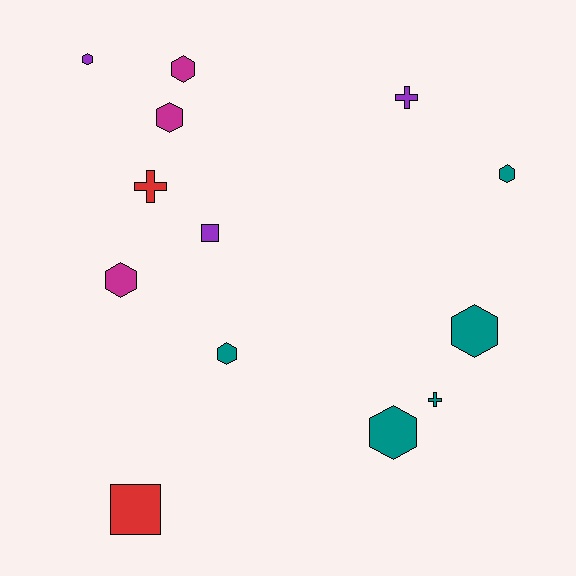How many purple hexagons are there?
There is 1 purple hexagon.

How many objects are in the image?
There are 13 objects.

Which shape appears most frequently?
Hexagon, with 8 objects.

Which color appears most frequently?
Teal, with 5 objects.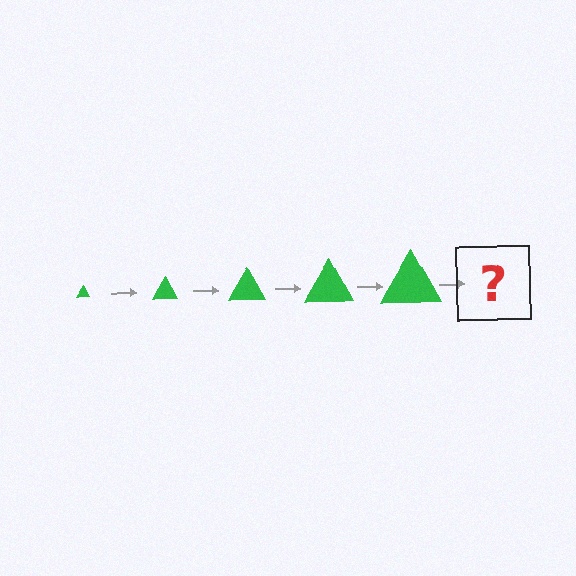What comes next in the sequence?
The next element should be a green triangle, larger than the previous one.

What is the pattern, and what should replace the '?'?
The pattern is that the triangle gets progressively larger each step. The '?' should be a green triangle, larger than the previous one.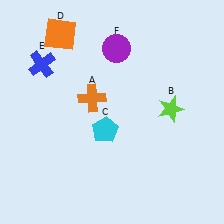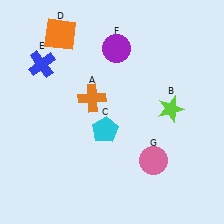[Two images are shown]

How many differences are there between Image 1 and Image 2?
There is 1 difference between the two images.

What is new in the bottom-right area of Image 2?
A pink circle (G) was added in the bottom-right area of Image 2.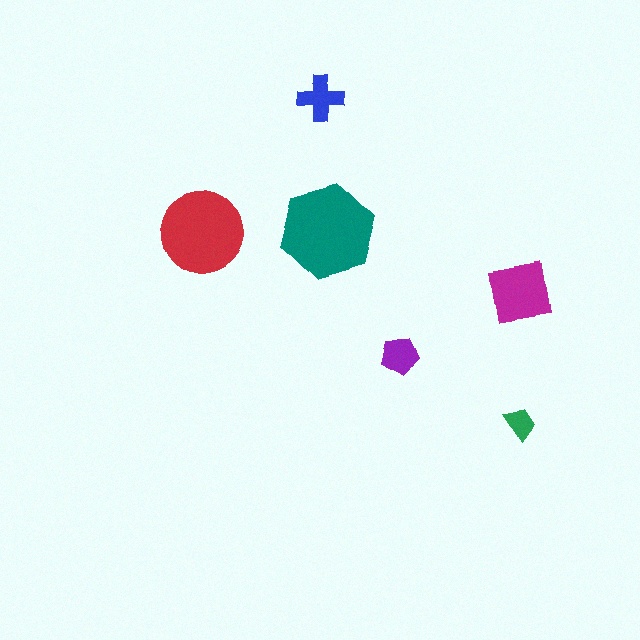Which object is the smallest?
The green trapezoid.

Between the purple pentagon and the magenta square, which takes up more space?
The magenta square.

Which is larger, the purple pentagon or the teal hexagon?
The teal hexagon.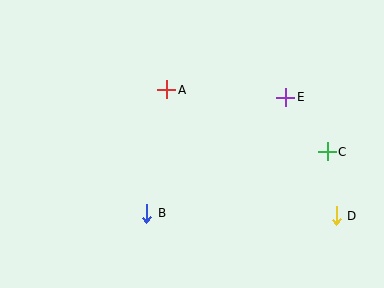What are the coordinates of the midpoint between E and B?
The midpoint between E and B is at (216, 155).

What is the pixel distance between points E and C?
The distance between E and C is 68 pixels.